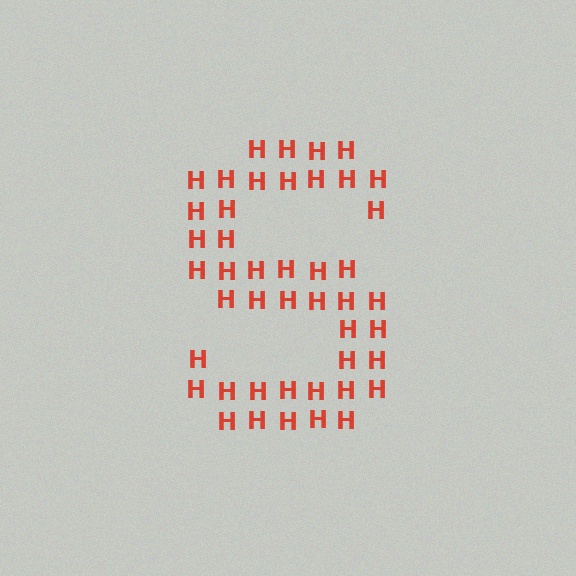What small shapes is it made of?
It is made of small letter H's.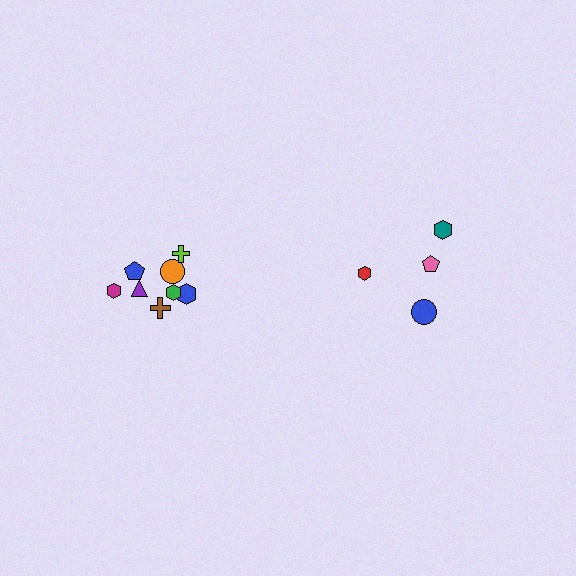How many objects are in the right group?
There are 4 objects.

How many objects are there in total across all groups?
There are 12 objects.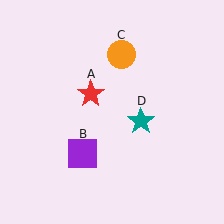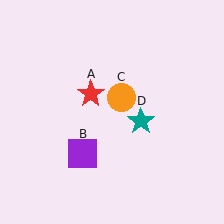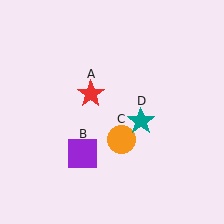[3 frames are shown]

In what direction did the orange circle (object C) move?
The orange circle (object C) moved down.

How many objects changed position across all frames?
1 object changed position: orange circle (object C).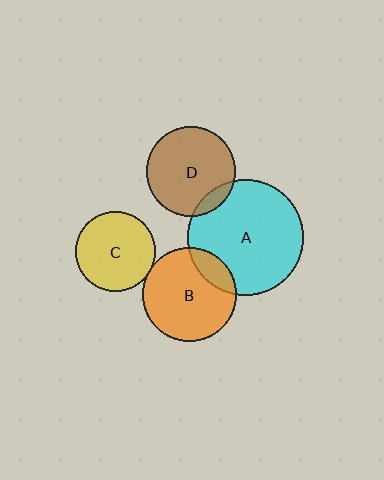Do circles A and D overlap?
Yes.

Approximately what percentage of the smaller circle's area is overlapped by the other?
Approximately 10%.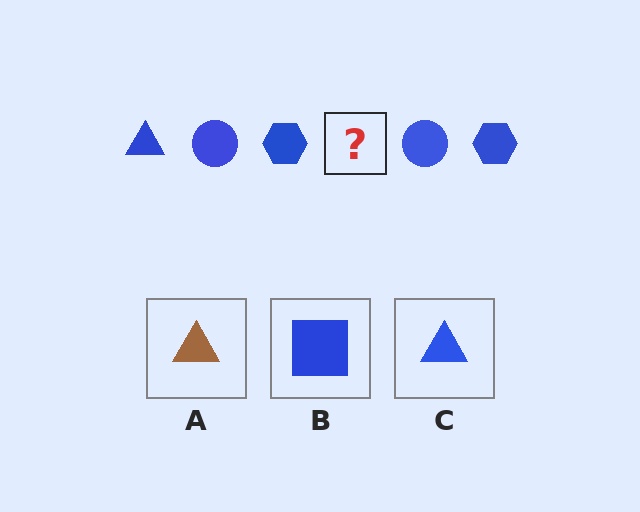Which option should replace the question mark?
Option C.